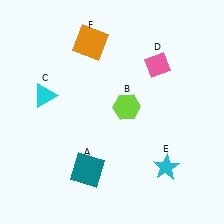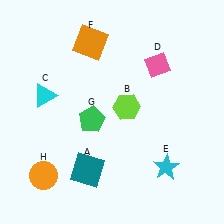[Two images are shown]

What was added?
A green pentagon (G), an orange circle (H) were added in Image 2.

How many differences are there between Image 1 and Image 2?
There are 2 differences between the two images.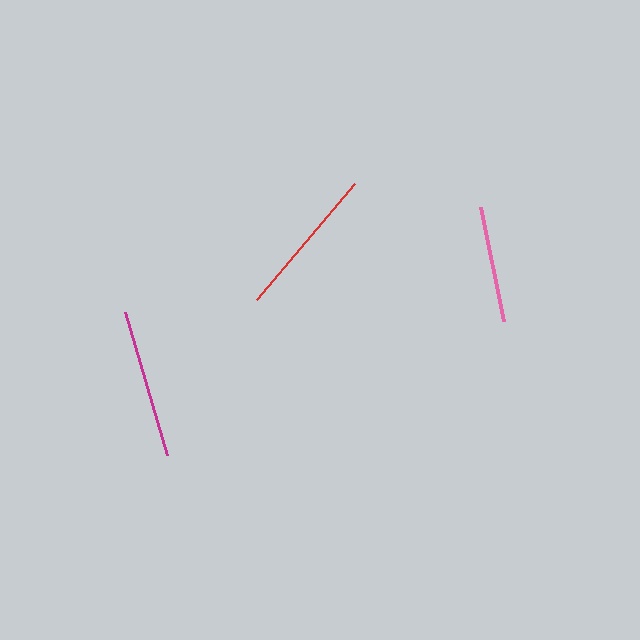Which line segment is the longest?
The red line is the longest at approximately 152 pixels.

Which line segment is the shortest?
The pink line is the shortest at approximately 117 pixels.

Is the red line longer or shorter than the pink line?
The red line is longer than the pink line.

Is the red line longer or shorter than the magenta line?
The red line is longer than the magenta line.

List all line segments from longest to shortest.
From longest to shortest: red, magenta, pink.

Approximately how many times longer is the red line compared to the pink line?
The red line is approximately 1.3 times the length of the pink line.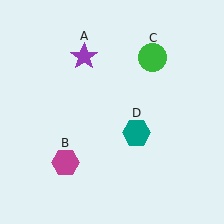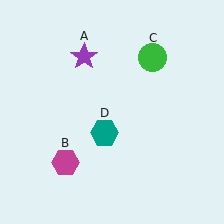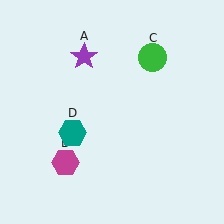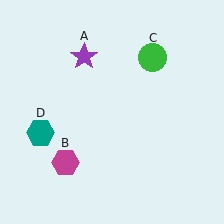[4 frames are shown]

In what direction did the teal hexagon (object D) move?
The teal hexagon (object D) moved left.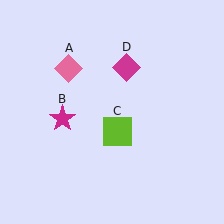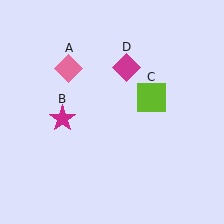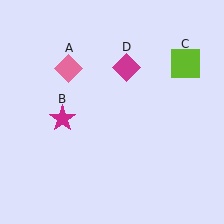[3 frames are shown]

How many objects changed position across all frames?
1 object changed position: lime square (object C).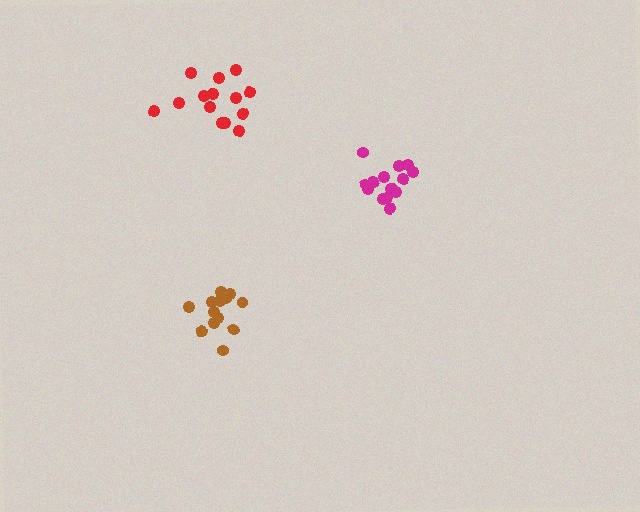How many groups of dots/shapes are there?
There are 3 groups.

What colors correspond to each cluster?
The clusters are colored: brown, magenta, red.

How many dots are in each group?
Group 1: 13 dots, Group 2: 15 dots, Group 3: 14 dots (42 total).